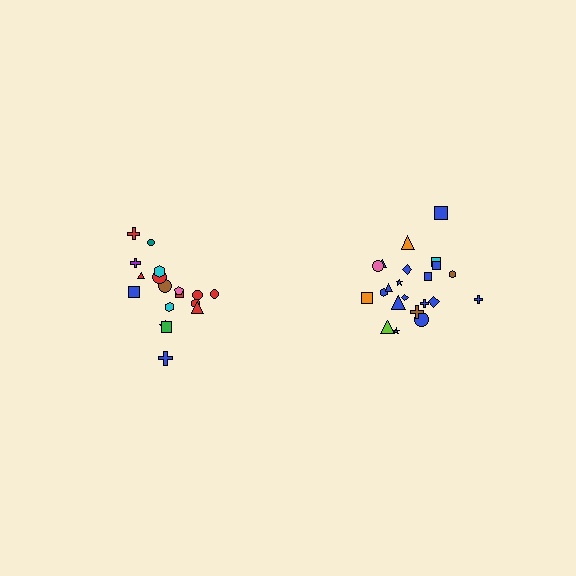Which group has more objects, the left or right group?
The right group.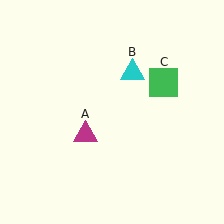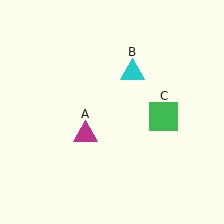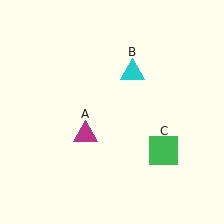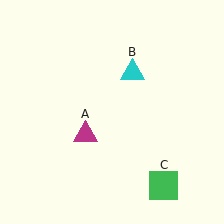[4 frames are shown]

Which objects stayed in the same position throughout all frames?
Magenta triangle (object A) and cyan triangle (object B) remained stationary.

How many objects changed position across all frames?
1 object changed position: green square (object C).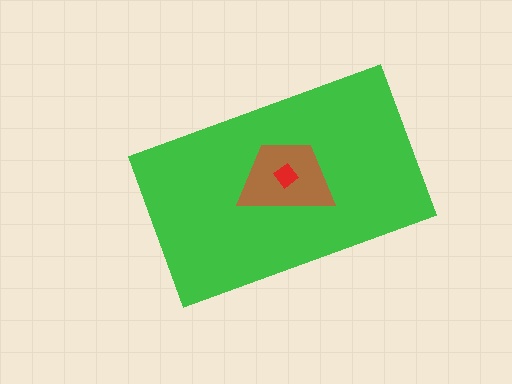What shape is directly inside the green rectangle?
The brown trapezoid.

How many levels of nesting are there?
3.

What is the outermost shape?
The green rectangle.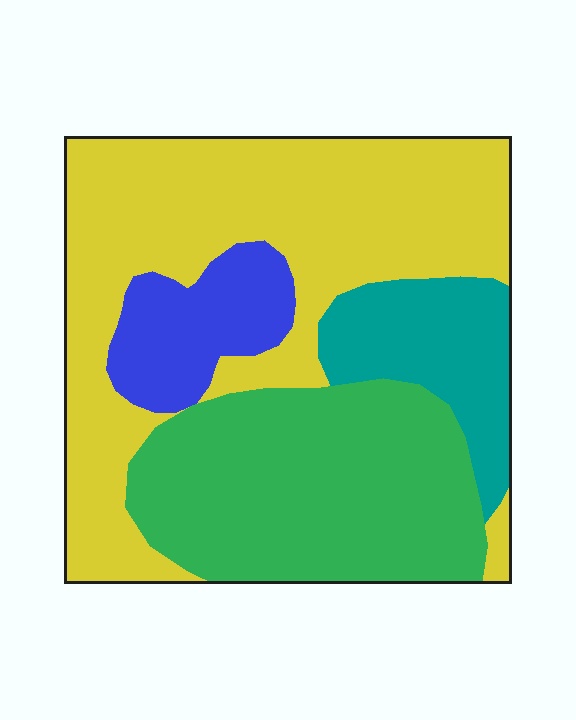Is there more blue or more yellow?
Yellow.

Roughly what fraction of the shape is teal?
Teal covers about 15% of the shape.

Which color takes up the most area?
Yellow, at roughly 45%.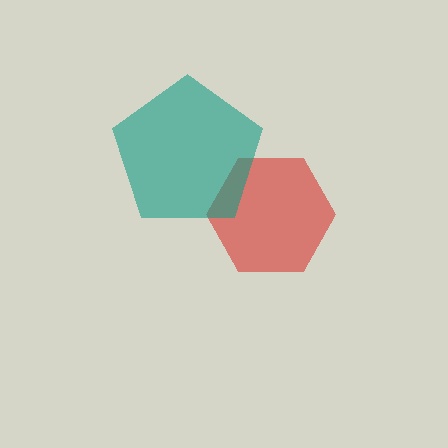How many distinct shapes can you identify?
There are 2 distinct shapes: a red hexagon, a teal pentagon.